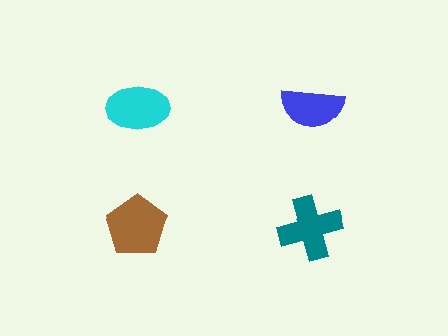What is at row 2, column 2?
A teal cross.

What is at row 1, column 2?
A blue semicircle.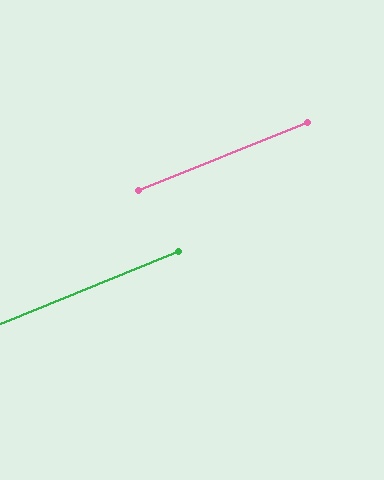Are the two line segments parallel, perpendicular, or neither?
Parallel — their directions differ by only 0.2°.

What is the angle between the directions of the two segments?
Approximately 0 degrees.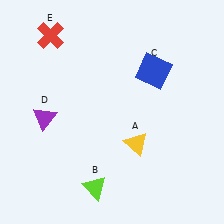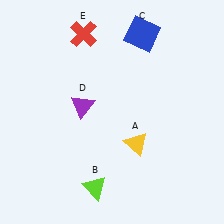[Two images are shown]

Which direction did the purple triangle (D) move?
The purple triangle (D) moved right.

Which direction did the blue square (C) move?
The blue square (C) moved up.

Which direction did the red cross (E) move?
The red cross (E) moved right.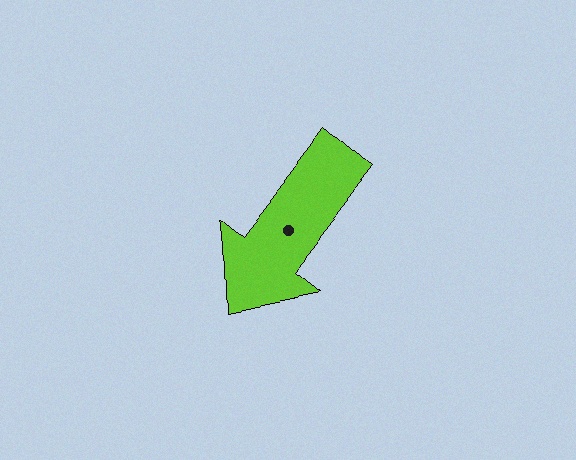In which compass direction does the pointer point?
Southwest.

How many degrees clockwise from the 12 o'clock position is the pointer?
Approximately 218 degrees.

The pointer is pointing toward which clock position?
Roughly 7 o'clock.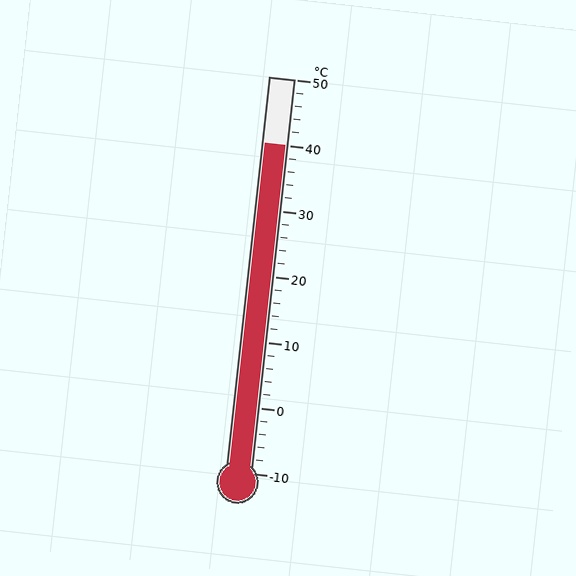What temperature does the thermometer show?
The thermometer shows approximately 40°C.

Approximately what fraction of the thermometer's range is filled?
The thermometer is filled to approximately 85% of its range.